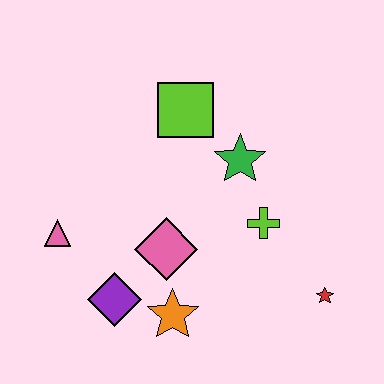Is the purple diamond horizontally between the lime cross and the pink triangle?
Yes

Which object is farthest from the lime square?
The red star is farthest from the lime square.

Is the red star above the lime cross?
No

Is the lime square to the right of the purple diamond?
Yes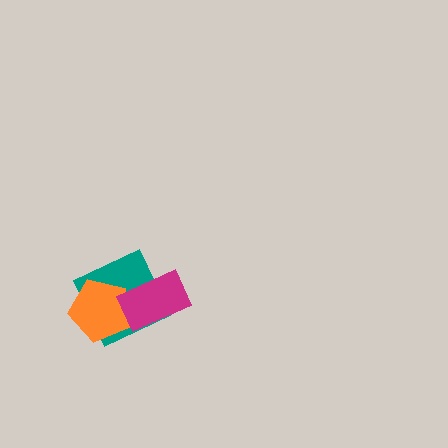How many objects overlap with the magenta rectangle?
2 objects overlap with the magenta rectangle.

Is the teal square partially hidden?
Yes, it is partially covered by another shape.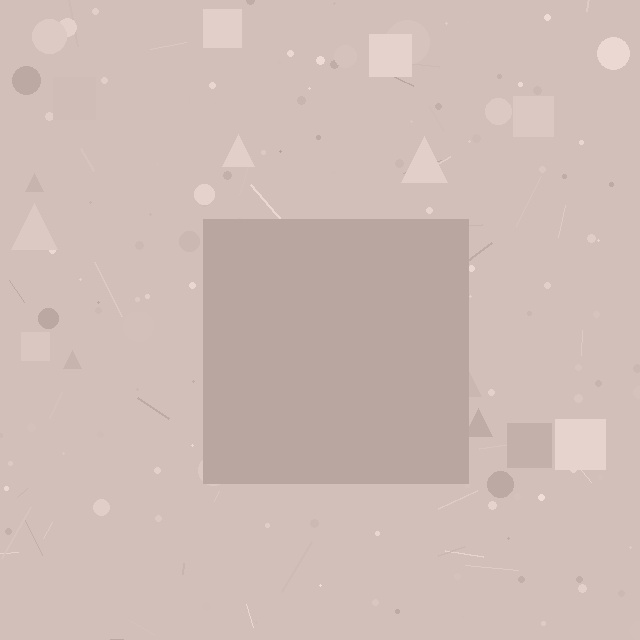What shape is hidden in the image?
A square is hidden in the image.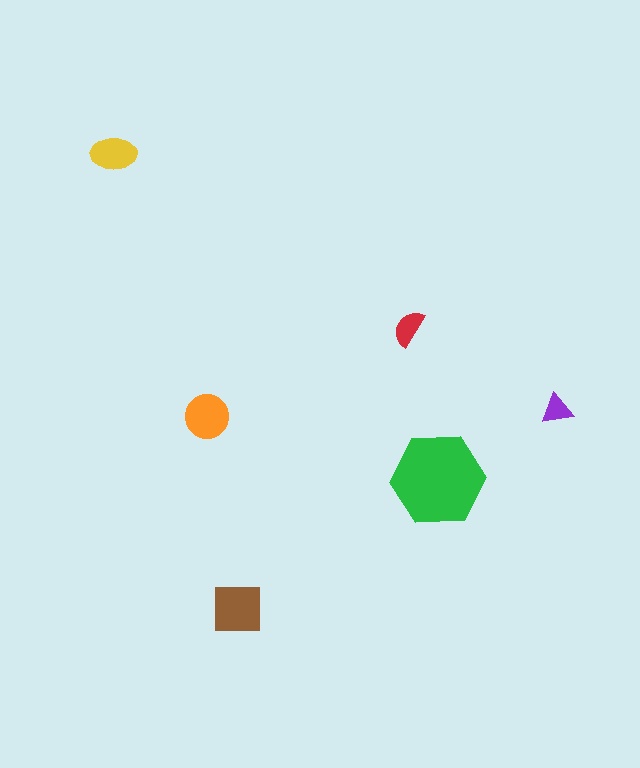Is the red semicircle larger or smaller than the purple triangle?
Larger.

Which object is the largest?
The green hexagon.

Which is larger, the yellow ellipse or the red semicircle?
The yellow ellipse.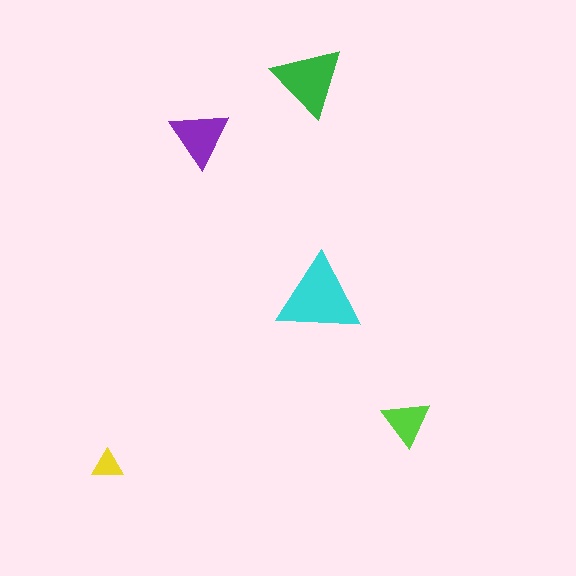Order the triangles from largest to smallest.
the cyan one, the green one, the purple one, the lime one, the yellow one.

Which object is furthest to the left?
The yellow triangle is leftmost.